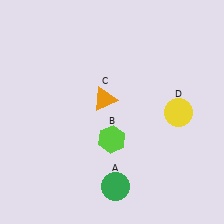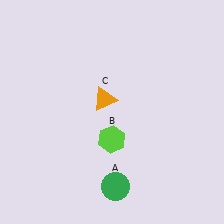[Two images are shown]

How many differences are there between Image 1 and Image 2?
There is 1 difference between the two images.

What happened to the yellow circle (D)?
The yellow circle (D) was removed in Image 2. It was in the bottom-right area of Image 1.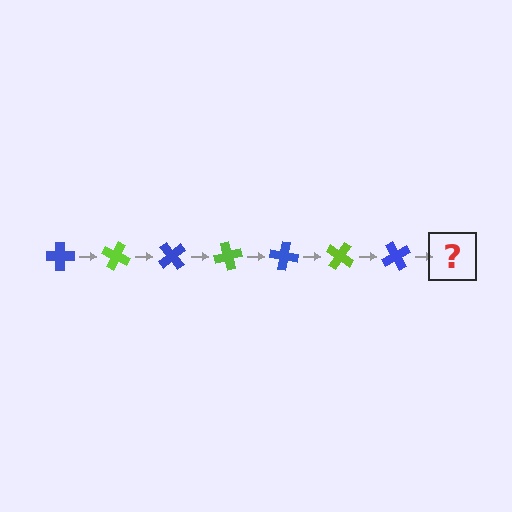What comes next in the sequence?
The next element should be a lime cross, rotated 175 degrees from the start.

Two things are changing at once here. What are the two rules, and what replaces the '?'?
The two rules are that it rotates 25 degrees each step and the color cycles through blue and lime. The '?' should be a lime cross, rotated 175 degrees from the start.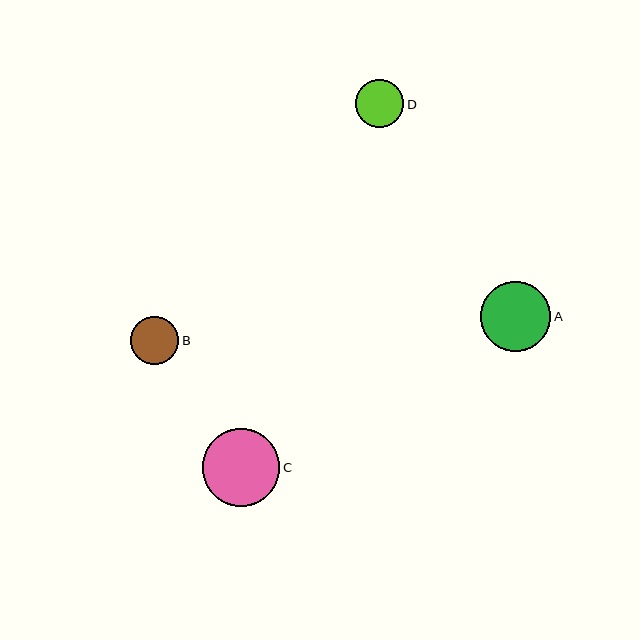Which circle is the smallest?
Circle B is the smallest with a size of approximately 48 pixels.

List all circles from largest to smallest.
From largest to smallest: C, A, D, B.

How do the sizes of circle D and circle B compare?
Circle D and circle B are approximately the same size.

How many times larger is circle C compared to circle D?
Circle C is approximately 1.6 times the size of circle D.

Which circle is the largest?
Circle C is the largest with a size of approximately 77 pixels.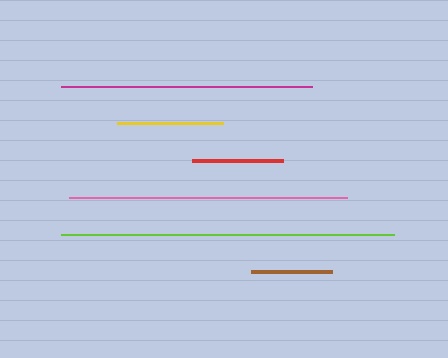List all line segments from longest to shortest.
From longest to shortest: lime, pink, magenta, yellow, red, brown.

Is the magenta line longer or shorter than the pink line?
The pink line is longer than the magenta line.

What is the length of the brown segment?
The brown segment is approximately 81 pixels long.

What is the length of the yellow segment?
The yellow segment is approximately 106 pixels long.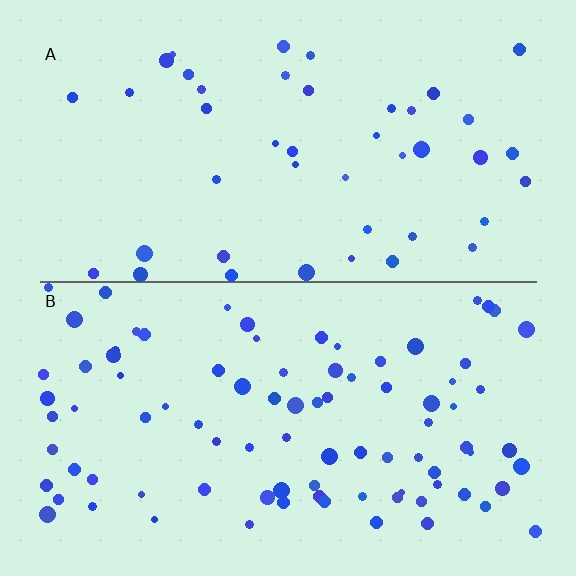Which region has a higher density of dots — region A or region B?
B (the bottom).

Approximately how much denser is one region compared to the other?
Approximately 2.0× — region B over region A.